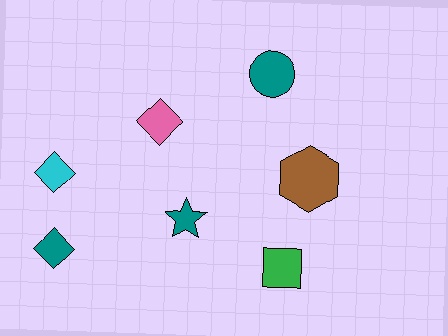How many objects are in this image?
There are 7 objects.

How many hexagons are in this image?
There is 1 hexagon.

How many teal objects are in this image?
There are 3 teal objects.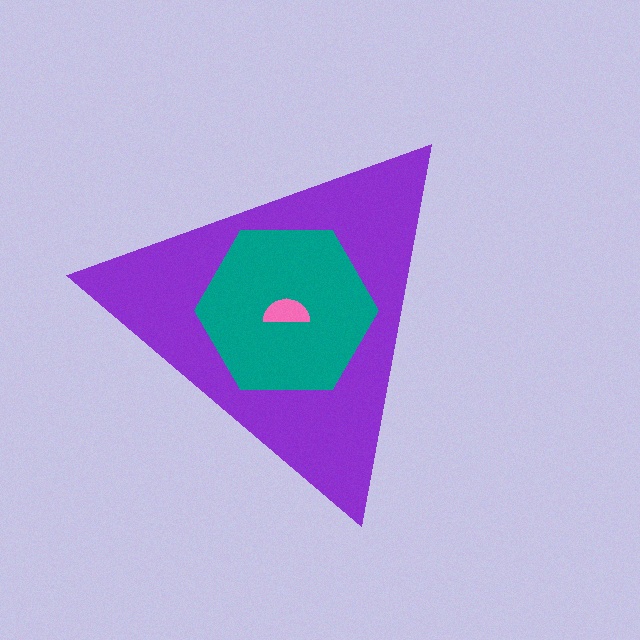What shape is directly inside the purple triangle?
The teal hexagon.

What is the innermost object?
The pink semicircle.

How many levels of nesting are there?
3.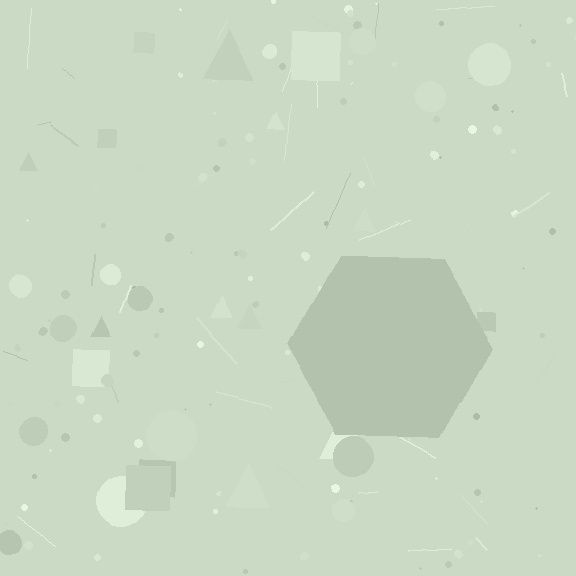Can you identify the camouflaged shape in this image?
The camouflaged shape is a hexagon.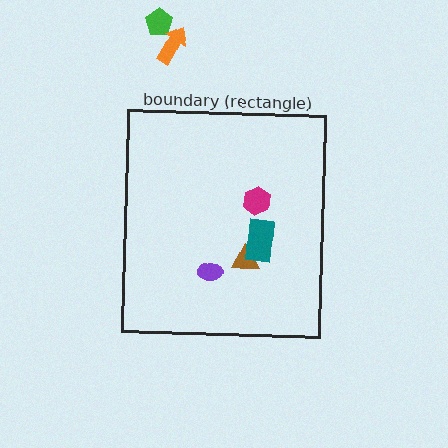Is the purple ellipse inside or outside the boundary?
Inside.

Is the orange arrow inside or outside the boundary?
Outside.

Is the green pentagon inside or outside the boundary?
Outside.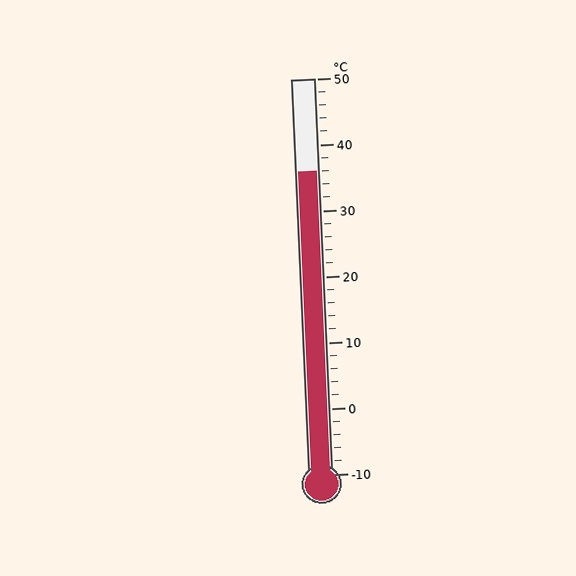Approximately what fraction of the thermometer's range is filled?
The thermometer is filled to approximately 75% of its range.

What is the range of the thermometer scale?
The thermometer scale ranges from -10°C to 50°C.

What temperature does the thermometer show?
The thermometer shows approximately 36°C.